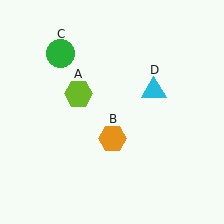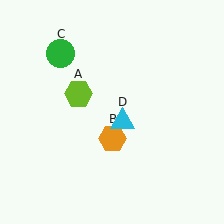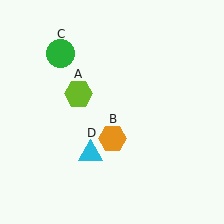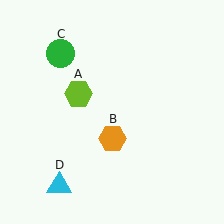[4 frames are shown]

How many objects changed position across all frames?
1 object changed position: cyan triangle (object D).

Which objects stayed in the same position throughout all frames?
Lime hexagon (object A) and orange hexagon (object B) and green circle (object C) remained stationary.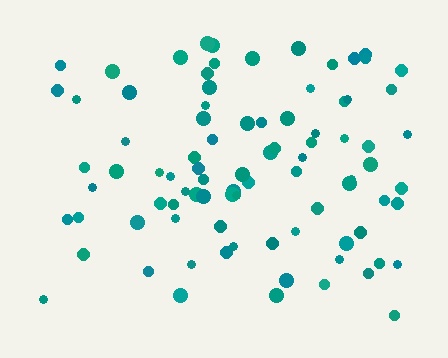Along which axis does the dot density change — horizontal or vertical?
Horizontal.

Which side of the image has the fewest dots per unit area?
The left.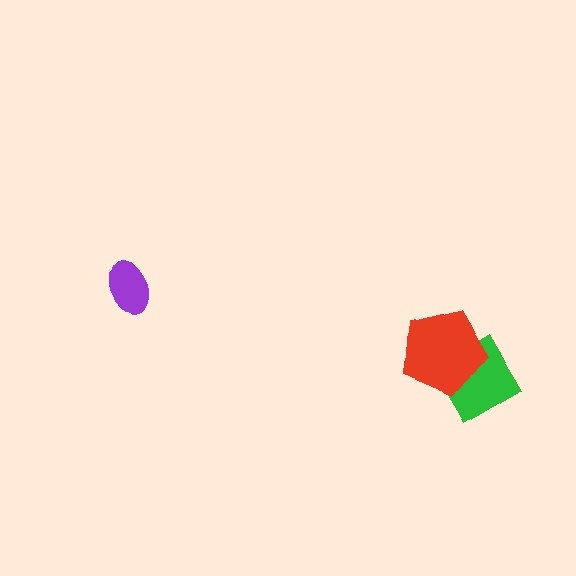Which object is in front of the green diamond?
The red pentagon is in front of the green diamond.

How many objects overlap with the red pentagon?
1 object overlaps with the red pentagon.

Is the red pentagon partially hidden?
No, no other shape covers it.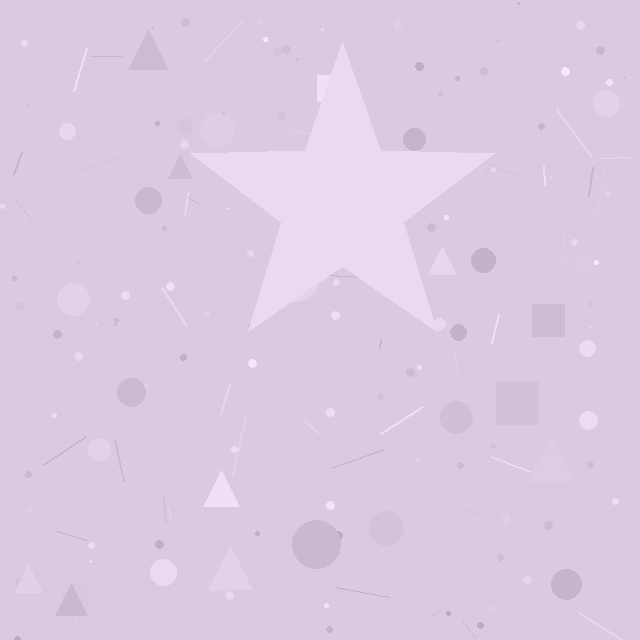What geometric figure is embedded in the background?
A star is embedded in the background.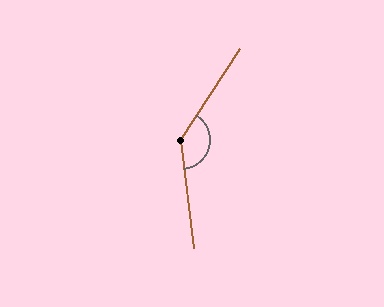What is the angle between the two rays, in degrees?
Approximately 140 degrees.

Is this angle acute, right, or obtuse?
It is obtuse.